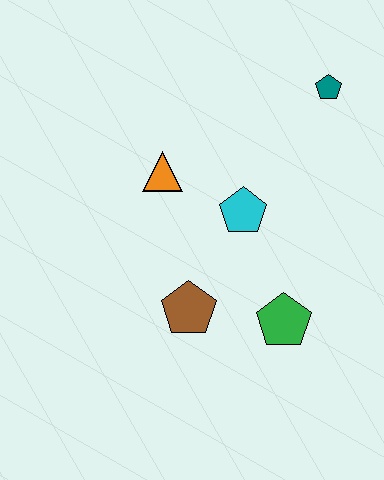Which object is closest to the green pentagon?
The brown pentagon is closest to the green pentagon.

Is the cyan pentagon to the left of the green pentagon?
Yes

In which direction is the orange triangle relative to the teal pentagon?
The orange triangle is to the left of the teal pentagon.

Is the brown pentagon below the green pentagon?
No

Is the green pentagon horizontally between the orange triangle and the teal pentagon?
Yes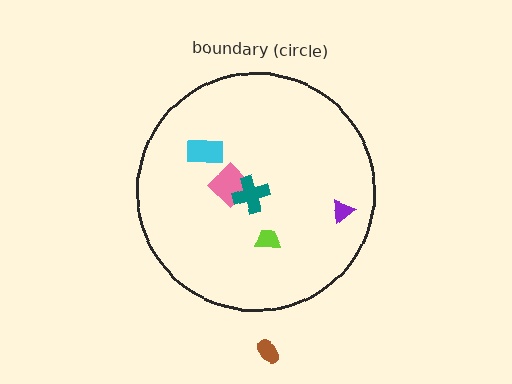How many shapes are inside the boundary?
5 inside, 1 outside.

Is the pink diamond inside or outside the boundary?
Inside.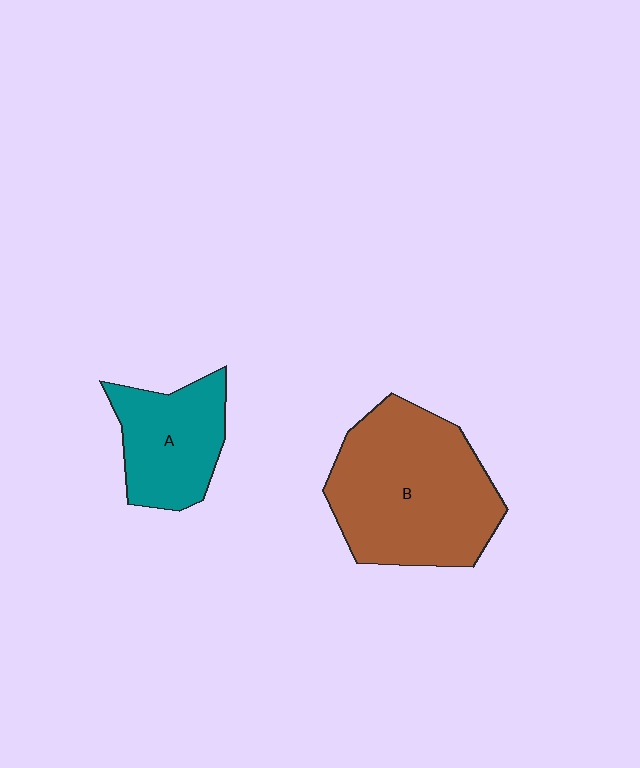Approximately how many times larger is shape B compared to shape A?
Approximately 1.9 times.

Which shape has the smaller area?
Shape A (teal).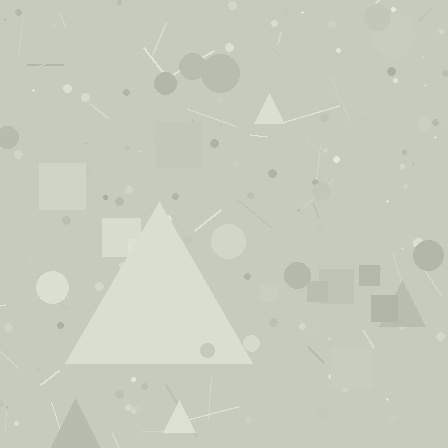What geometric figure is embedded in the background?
A triangle is embedded in the background.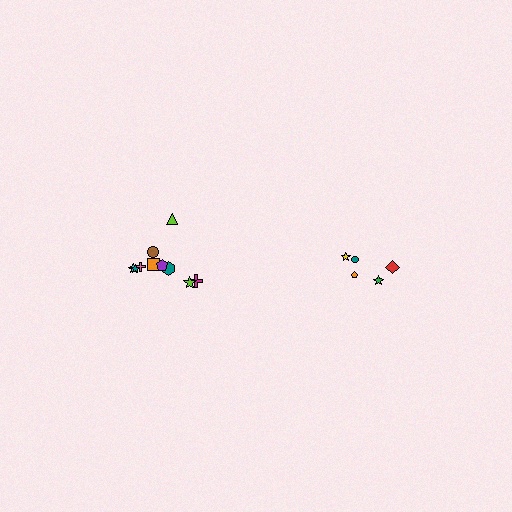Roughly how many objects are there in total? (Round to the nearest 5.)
Roughly 15 objects in total.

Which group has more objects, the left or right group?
The left group.